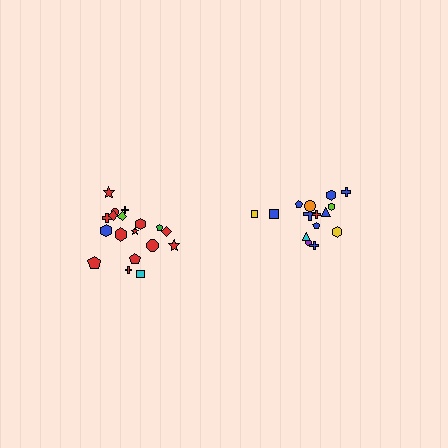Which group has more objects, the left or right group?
The left group.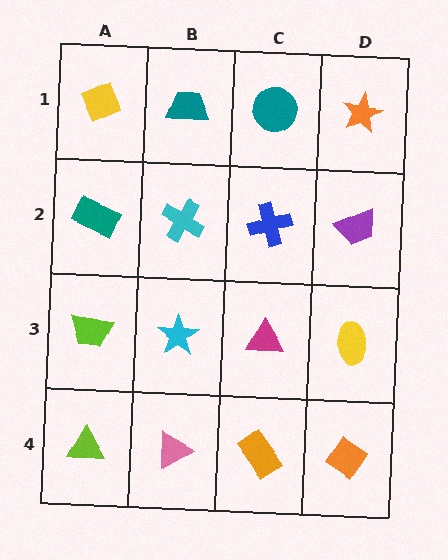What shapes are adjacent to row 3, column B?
A cyan cross (row 2, column B), a pink triangle (row 4, column B), a lime trapezoid (row 3, column A), a magenta triangle (row 3, column C).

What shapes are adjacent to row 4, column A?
A lime trapezoid (row 3, column A), a pink triangle (row 4, column B).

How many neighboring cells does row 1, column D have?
2.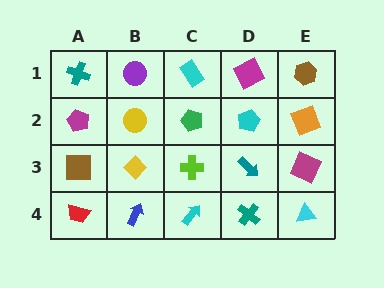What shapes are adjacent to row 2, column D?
A magenta square (row 1, column D), a teal arrow (row 3, column D), a green pentagon (row 2, column C), an orange square (row 2, column E).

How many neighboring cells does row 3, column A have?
3.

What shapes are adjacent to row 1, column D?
A cyan pentagon (row 2, column D), a cyan rectangle (row 1, column C), a brown hexagon (row 1, column E).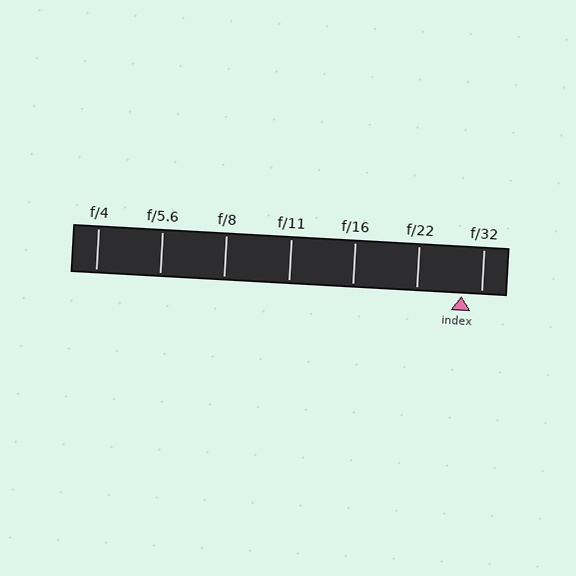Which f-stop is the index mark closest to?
The index mark is closest to f/32.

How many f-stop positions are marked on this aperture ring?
There are 7 f-stop positions marked.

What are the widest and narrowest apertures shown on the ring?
The widest aperture shown is f/4 and the narrowest is f/32.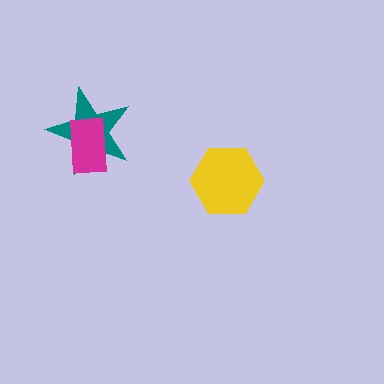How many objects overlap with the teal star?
1 object overlaps with the teal star.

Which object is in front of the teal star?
The magenta rectangle is in front of the teal star.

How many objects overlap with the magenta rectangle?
1 object overlaps with the magenta rectangle.